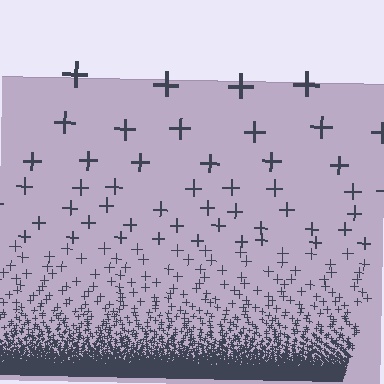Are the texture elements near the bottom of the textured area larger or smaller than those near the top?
Smaller. The gradient is inverted — elements near the bottom are smaller and denser.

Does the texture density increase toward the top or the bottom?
Density increases toward the bottom.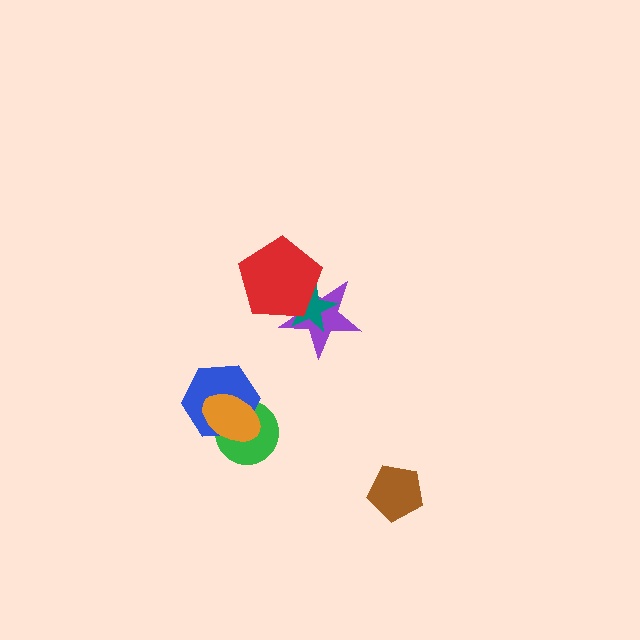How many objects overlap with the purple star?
2 objects overlap with the purple star.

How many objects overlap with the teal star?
2 objects overlap with the teal star.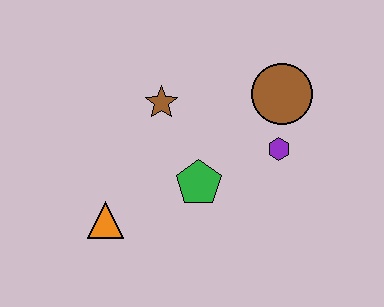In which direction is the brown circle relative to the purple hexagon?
The brown circle is above the purple hexagon.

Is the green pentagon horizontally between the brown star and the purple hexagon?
Yes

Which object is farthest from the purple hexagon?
The orange triangle is farthest from the purple hexagon.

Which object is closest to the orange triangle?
The green pentagon is closest to the orange triangle.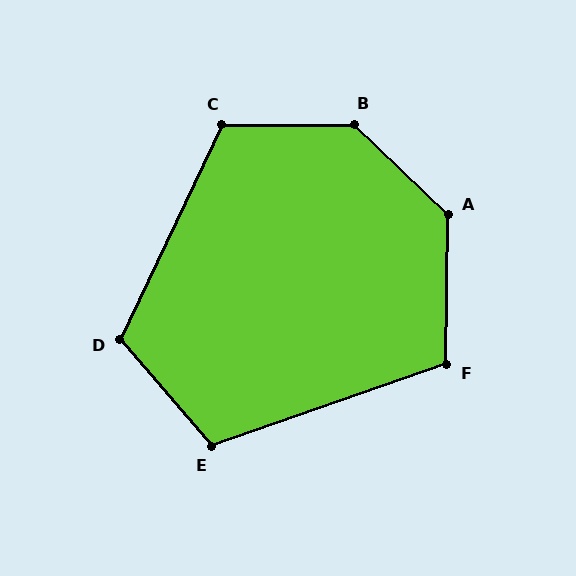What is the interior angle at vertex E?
Approximately 111 degrees (obtuse).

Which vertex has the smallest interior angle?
F, at approximately 110 degrees.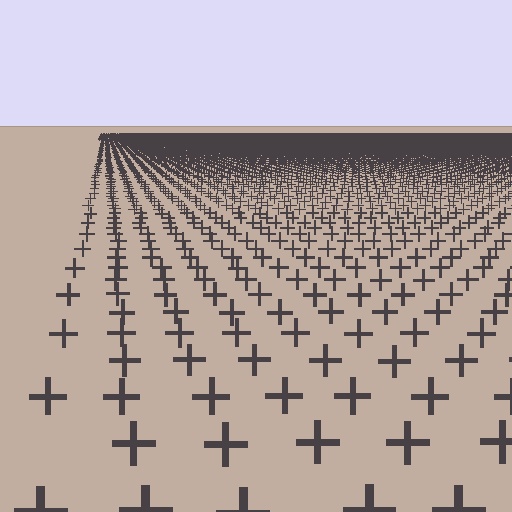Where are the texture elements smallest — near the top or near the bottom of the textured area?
Near the top.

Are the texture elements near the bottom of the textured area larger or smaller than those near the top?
Larger. Near the bottom, elements are closer to the viewer and appear at a bigger on-screen size.